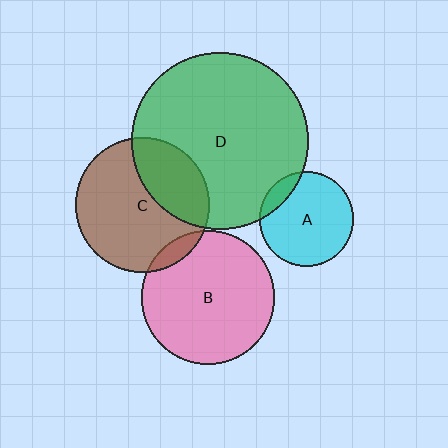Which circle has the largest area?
Circle D (green).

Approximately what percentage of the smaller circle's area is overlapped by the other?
Approximately 30%.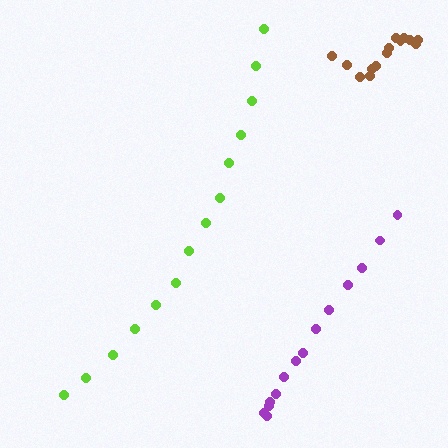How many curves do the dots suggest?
There are 3 distinct paths.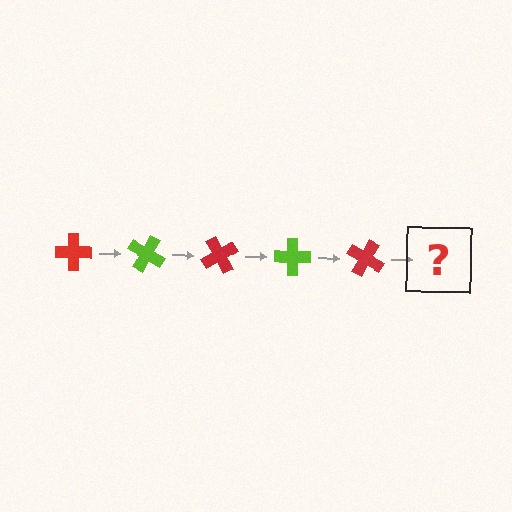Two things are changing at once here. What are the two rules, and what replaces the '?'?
The two rules are that it rotates 30 degrees each step and the color cycles through red and lime. The '?' should be a lime cross, rotated 150 degrees from the start.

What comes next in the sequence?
The next element should be a lime cross, rotated 150 degrees from the start.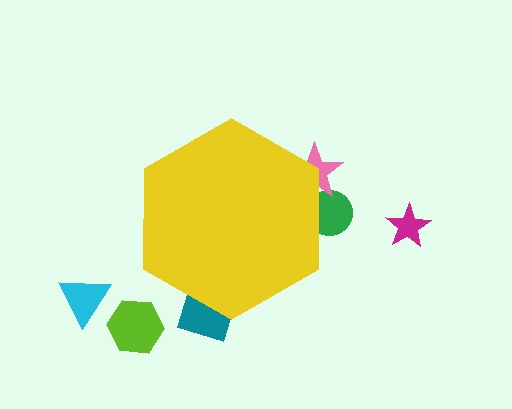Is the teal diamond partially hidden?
Yes, the teal diamond is partially hidden behind the yellow hexagon.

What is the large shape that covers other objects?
A yellow hexagon.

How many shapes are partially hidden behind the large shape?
3 shapes are partially hidden.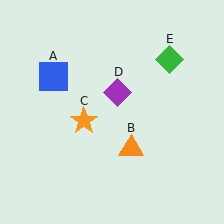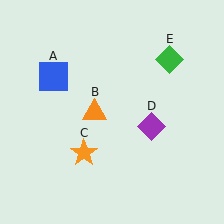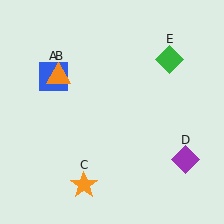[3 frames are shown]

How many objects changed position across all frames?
3 objects changed position: orange triangle (object B), orange star (object C), purple diamond (object D).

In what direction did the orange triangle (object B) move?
The orange triangle (object B) moved up and to the left.